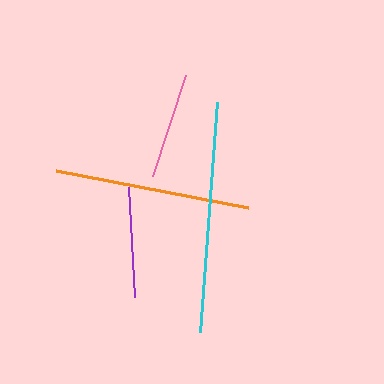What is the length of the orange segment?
The orange segment is approximately 196 pixels long.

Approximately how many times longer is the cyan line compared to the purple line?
The cyan line is approximately 2.1 times the length of the purple line.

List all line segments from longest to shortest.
From longest to shortest: cyan, orange, purple, pink.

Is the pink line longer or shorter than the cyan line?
The cyan line is longer than the pink line.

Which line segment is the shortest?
The pink line is the shortest at approximately 107 pixels.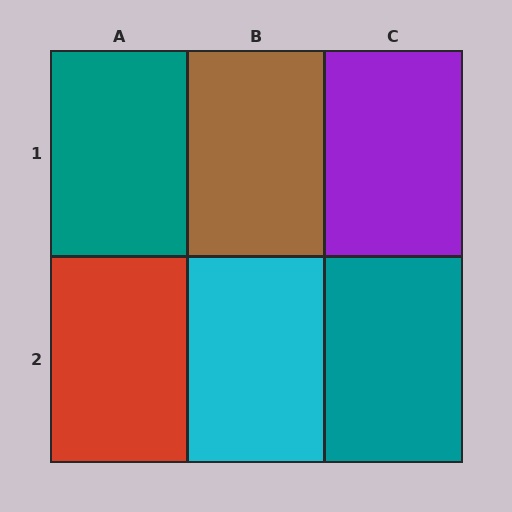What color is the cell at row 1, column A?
Teal.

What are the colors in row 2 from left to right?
Red, cyan, teal.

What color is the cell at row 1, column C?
Purple.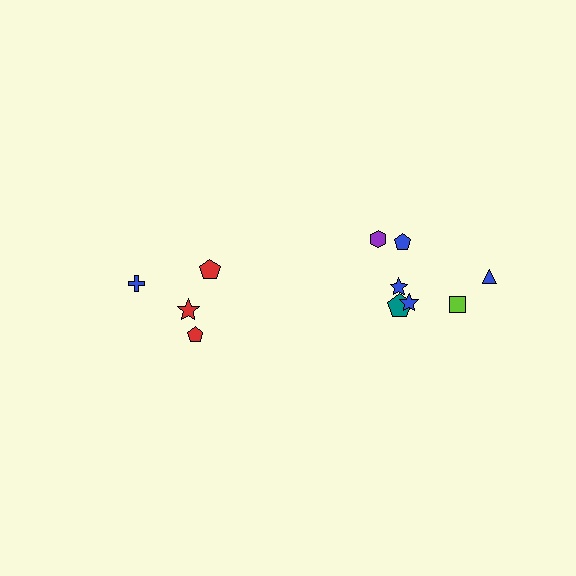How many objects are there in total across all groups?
There are 11 objects.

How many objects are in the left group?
There are 4 objects.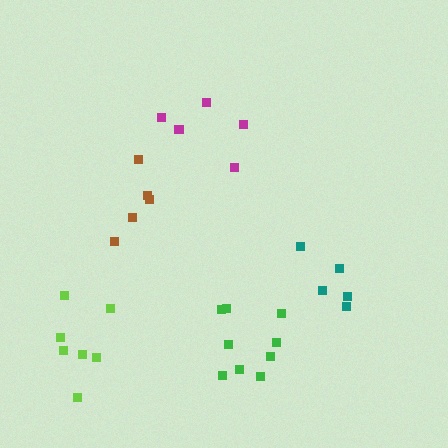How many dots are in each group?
Group 1: 7 dots, Group 2: 5 dots, Group 3: 9 dots, Group 4: 5 dots, Group 5: 5 dots (31 total).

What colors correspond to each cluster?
The clusters are colored: lime, magenta, green, teal, brown.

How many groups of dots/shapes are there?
There are 5 groups.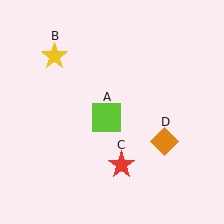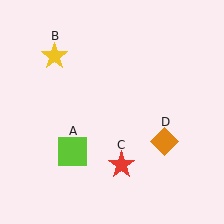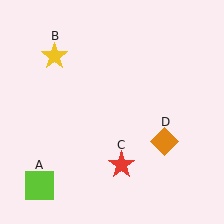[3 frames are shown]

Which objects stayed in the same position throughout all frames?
Yellow star (object B) and red star (object C) and orange diamond (object D) remained stationary.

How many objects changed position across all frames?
1 object changed position: lime square (object A).